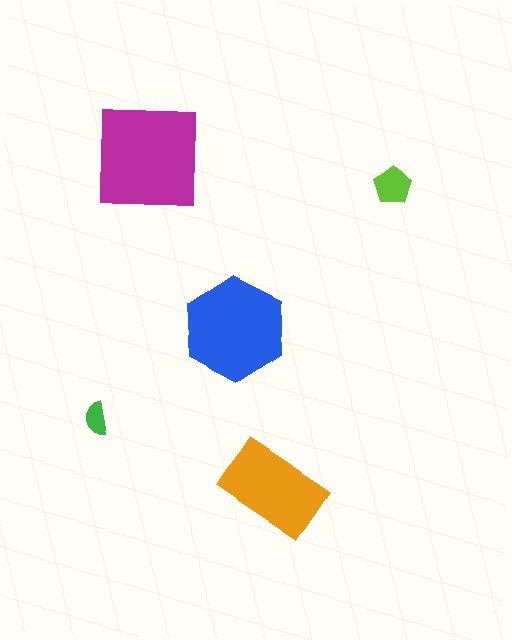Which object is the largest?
The magenta square.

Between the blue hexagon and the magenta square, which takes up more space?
The magenta square.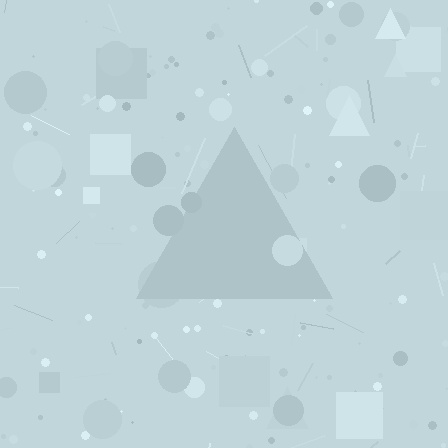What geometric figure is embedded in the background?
A triangle is embedded in the background.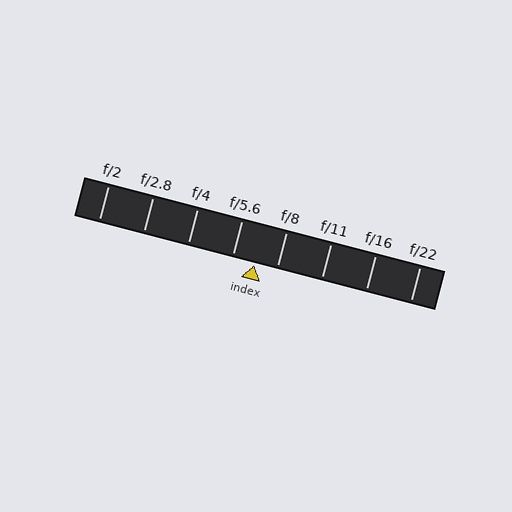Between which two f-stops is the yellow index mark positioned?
The index mark is between f/5.6 and f/8.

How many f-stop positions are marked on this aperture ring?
There are 8 f-stop positions marked.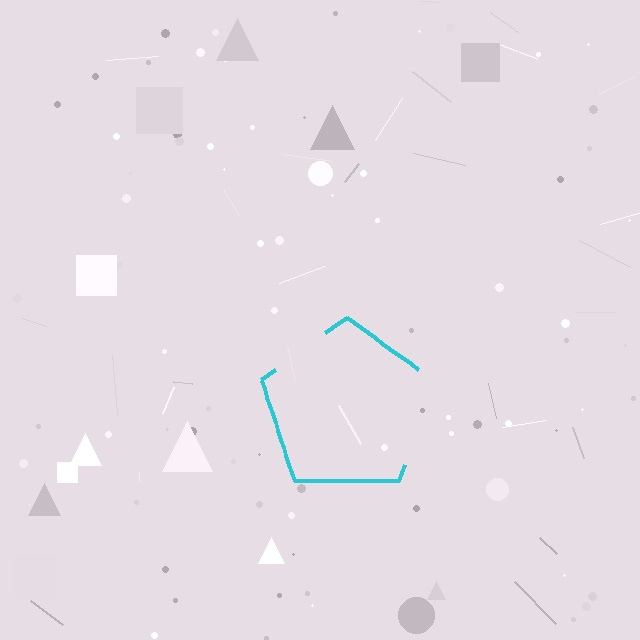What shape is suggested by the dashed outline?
The dashed outline suggests a pentagon.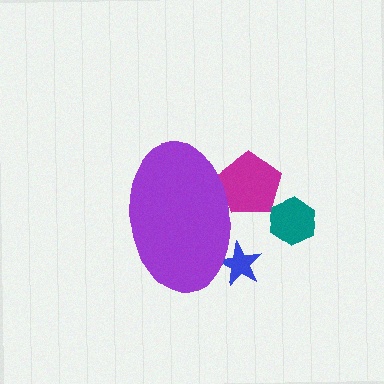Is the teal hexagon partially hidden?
No, the teal hexagon is fully visible.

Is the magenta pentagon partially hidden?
Yes, the magenta pentagon is partially hidden behind the purple ellipse.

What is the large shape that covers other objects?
A purple ellipse.